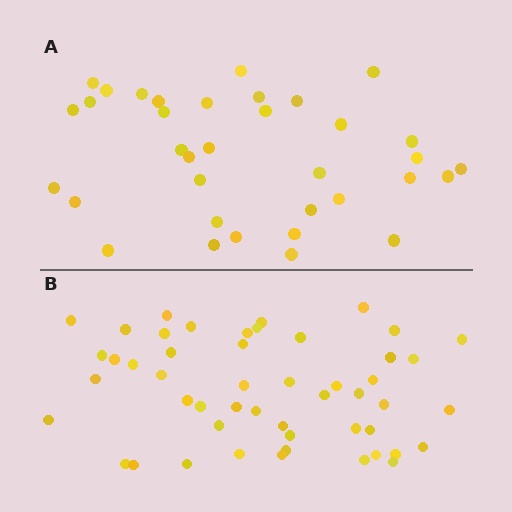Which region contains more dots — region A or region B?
Region B (the bottom region) has more dots.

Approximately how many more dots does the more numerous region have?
Region B has approximately 15 more dots than region A.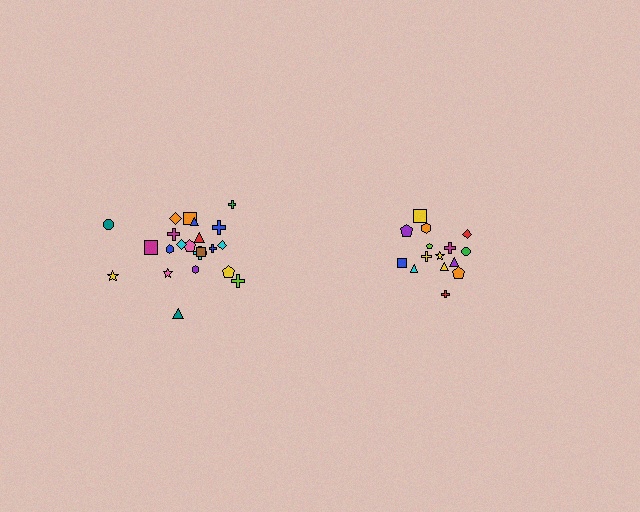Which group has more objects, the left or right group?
The left group.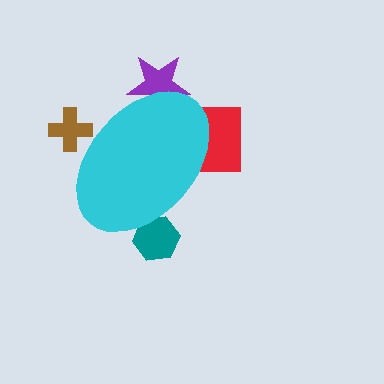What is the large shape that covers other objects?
A cyan ellipse.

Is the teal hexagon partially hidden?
Yes, the teal hexagon is partially hidden behind the cyan ellipse.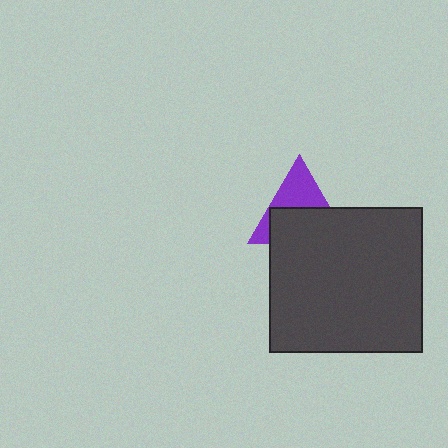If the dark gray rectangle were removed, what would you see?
You would see the complete purple triangle.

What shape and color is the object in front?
The object in front is a dark gray rectangle.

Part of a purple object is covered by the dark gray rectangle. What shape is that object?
It is a triangle.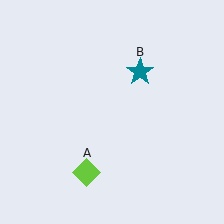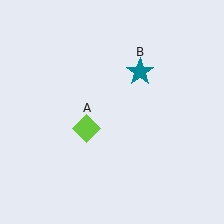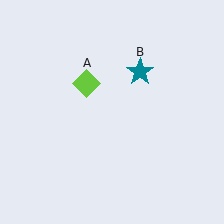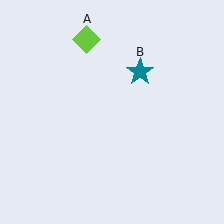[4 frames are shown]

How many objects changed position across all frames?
1 object changed position: lime diamond (object A).